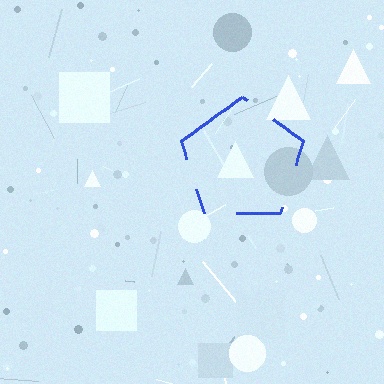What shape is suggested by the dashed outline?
The dashed outline suggests a pentagon.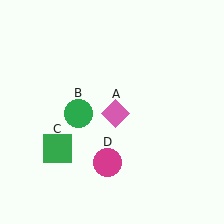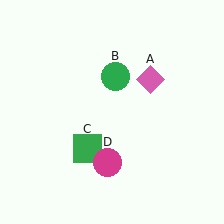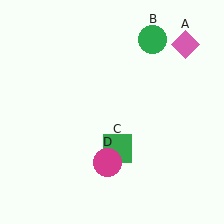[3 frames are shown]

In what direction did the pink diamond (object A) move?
The pink diamond (object A) moved up and to the right.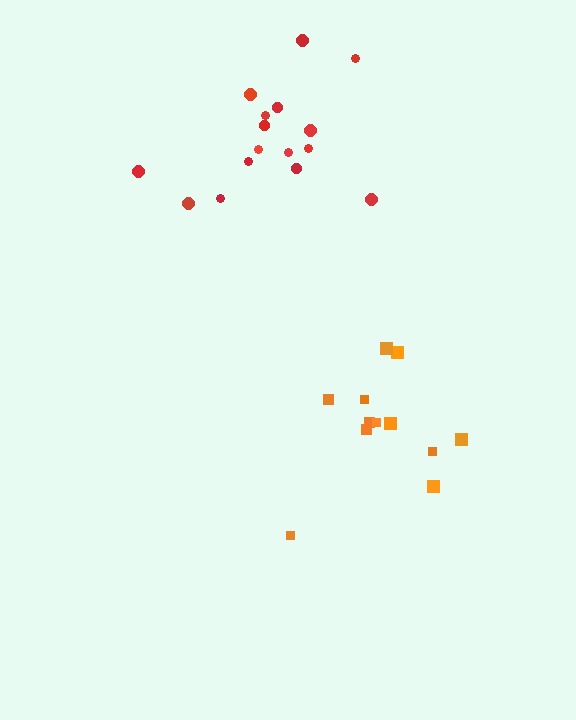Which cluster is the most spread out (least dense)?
Red.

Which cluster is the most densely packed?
Orange.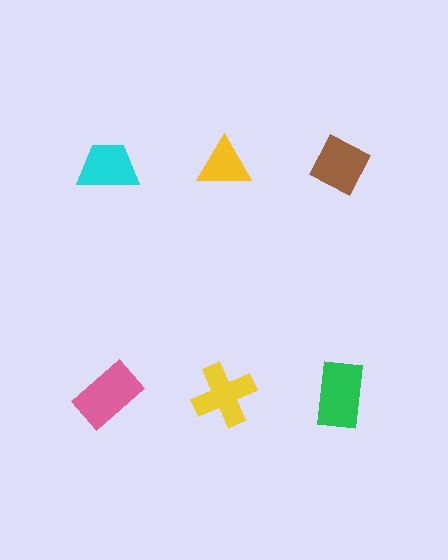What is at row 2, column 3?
A green rectangle.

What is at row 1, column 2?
A yellow triangle.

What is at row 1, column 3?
A brown diamond.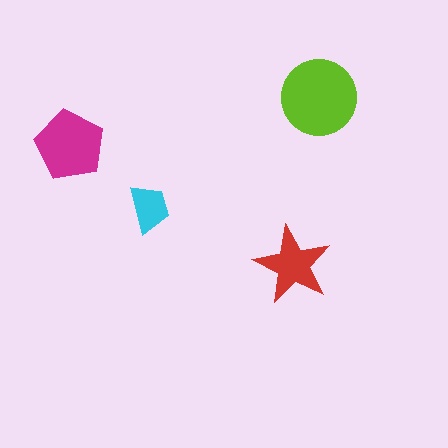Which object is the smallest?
The cyan trapezoid.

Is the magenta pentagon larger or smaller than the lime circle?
Smaller.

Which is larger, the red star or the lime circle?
The lime circle.